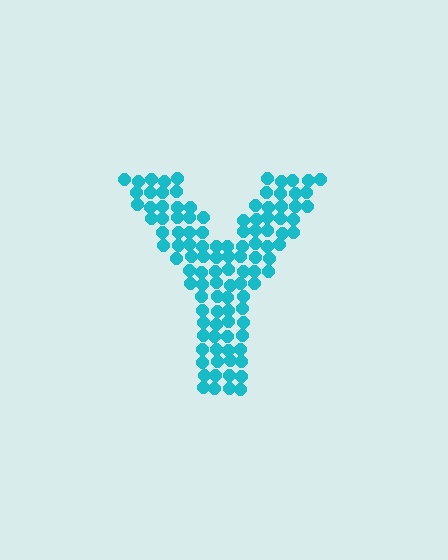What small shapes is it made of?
It is made of small circles.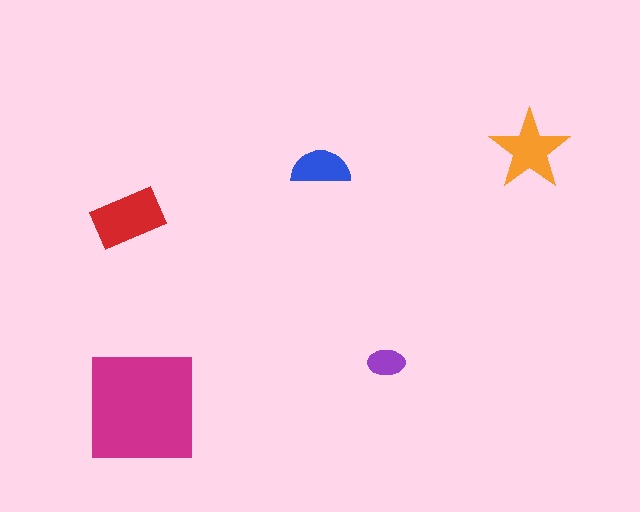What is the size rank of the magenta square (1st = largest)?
1st.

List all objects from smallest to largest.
The purple ellipse, the blue semicircle, the orange star, the red rectangle, the magenta square.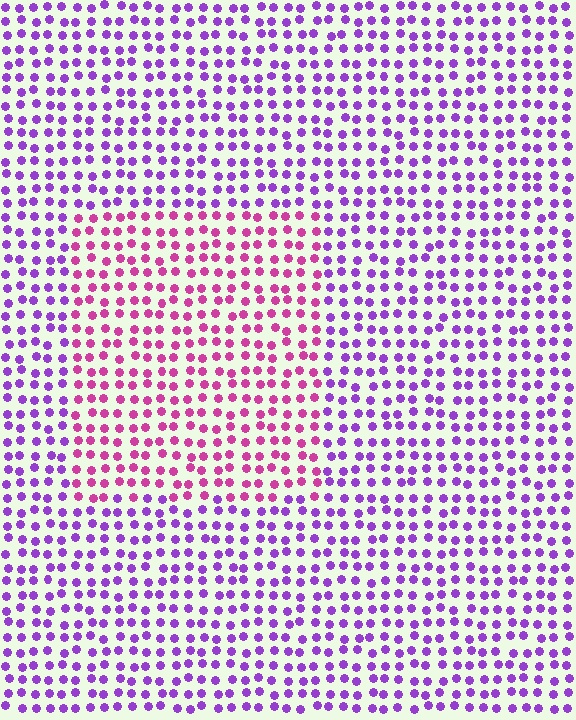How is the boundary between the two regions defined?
The boundary is defined purely by a slight shift in hue (about 43 degrees). Spacing, size, and orientation are identical on both sides.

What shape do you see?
I see a rectangle.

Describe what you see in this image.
The image is filled with small purple elements in a uniform arrangement. A rectangle-shaped region is visible where the elements are tinted to a slightly different hue, forming a subtle color boundary.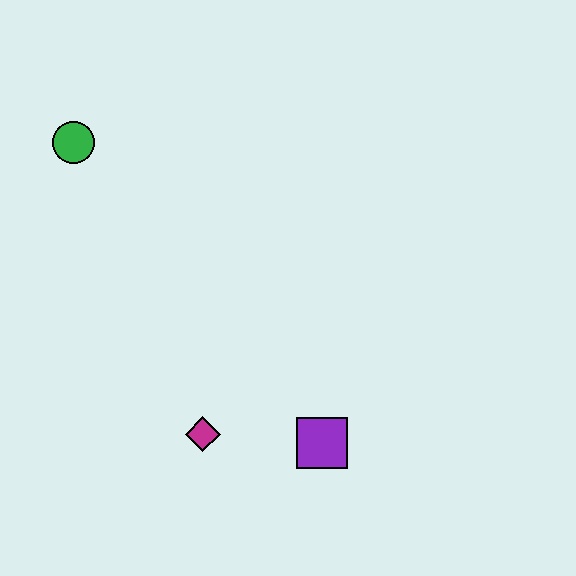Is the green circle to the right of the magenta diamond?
No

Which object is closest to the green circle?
The magenta diamond is closest to the green circle.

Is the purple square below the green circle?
Yes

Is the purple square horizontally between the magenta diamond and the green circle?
No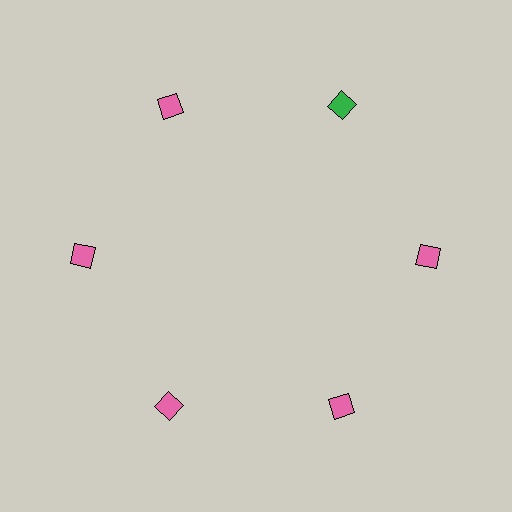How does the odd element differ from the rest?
It has a different color: green instead of pink.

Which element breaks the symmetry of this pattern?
The green diamond at roughly the 1 o'clock position breaks the symmetry. All other shapes are pink diamonds.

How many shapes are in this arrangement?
There are 6 shapes arranged in a ring pattern.